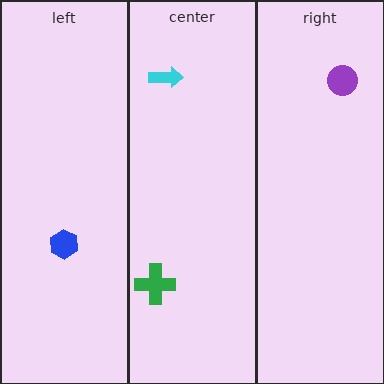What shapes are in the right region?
The purple circle.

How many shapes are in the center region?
2.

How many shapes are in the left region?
1.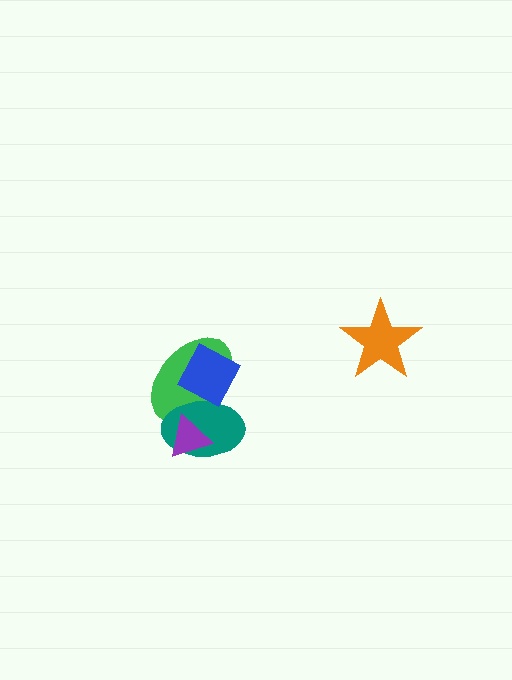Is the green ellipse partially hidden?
Yes, it is partially covered by another shape.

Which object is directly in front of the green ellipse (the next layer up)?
The teal ellipse is directly in front of the green ellipse.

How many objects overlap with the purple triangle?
2 objects overlap with the purple triangle.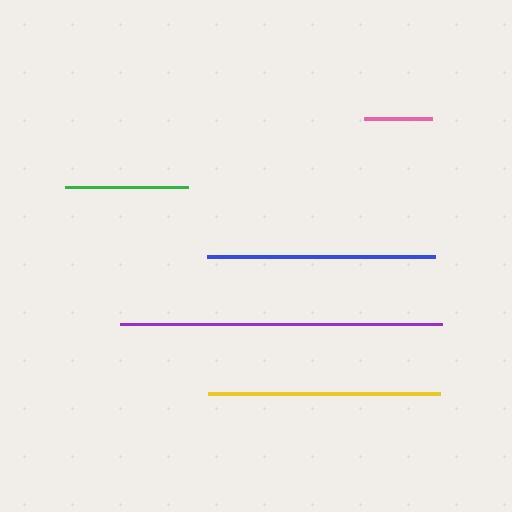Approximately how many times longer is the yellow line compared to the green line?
The yellow line is approximately 1.9 times the length of the green line.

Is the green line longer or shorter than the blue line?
The blue line is longer than the green line.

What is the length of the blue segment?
The blue segment is approximately 229 pixels long.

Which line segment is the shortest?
The pink line is the shortest at approximately 67 pixels.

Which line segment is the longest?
The purple line is the longest at approximately 321 pixels.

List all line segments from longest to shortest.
From longest to shortest: purple, yellow, blue, green, pink.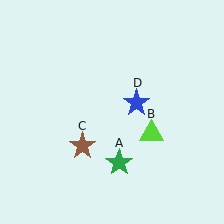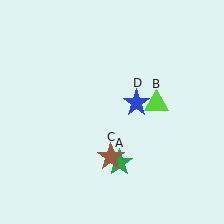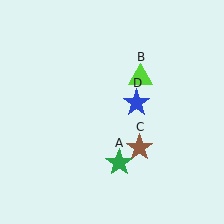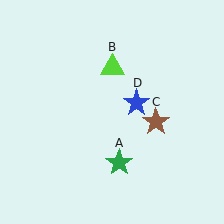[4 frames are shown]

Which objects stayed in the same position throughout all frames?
Green star (object A) and blue star (object D) remained stationary.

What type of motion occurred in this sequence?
The lime triangle (object B), brown star (object C) rotated counterclockwise around the center of the scene.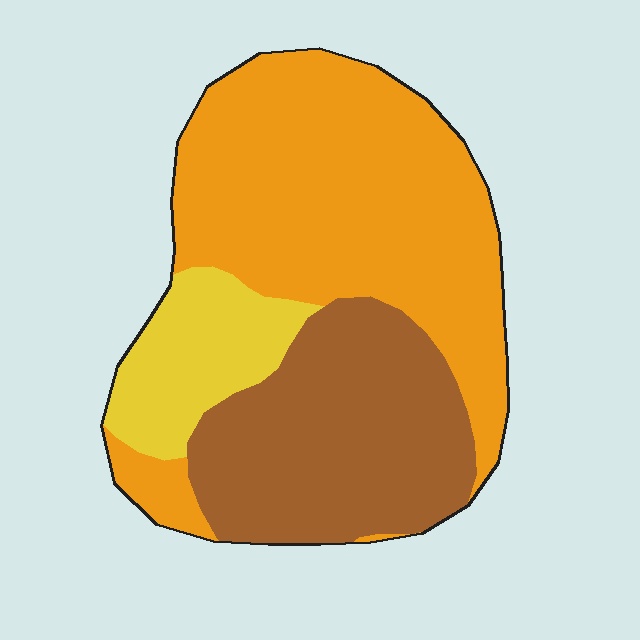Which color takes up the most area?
Orange, at roughly 50%.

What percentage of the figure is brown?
Brown covers about 35% of the figure.